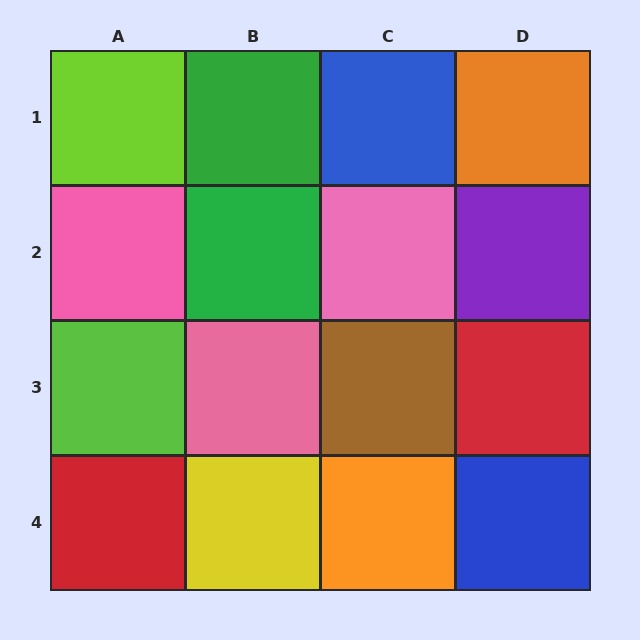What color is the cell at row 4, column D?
Blue.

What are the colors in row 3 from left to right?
Lime, pink, brown, red.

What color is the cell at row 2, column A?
Pink.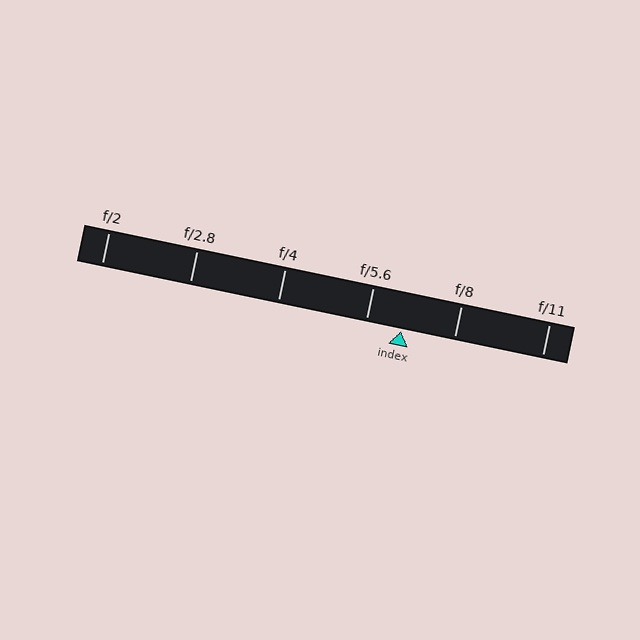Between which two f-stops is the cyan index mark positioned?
The index mark is between f/5.6 and f/8.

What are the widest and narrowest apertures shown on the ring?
The widest aperture shown is f/2 and the narrowest is f/11.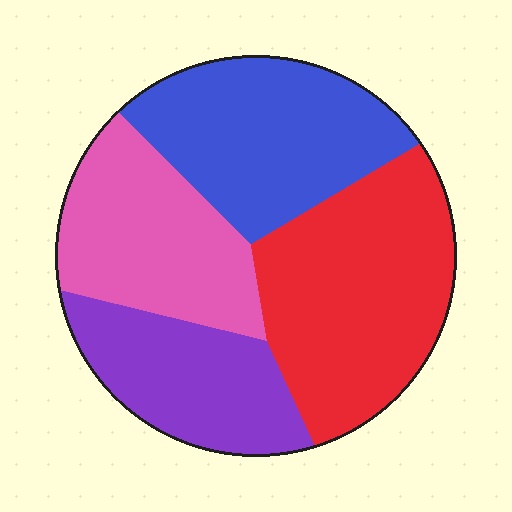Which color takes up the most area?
Red, at roughly 30%.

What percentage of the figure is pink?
Pink takes up less than a quarter of the figure.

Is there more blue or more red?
Red.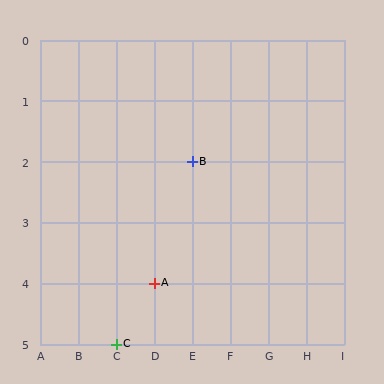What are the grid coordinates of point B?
Point B is at grid coordinates (E, 2).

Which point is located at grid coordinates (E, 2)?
Point B is at (E, 2).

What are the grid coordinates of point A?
Point A is at grid coordinates (D, 4).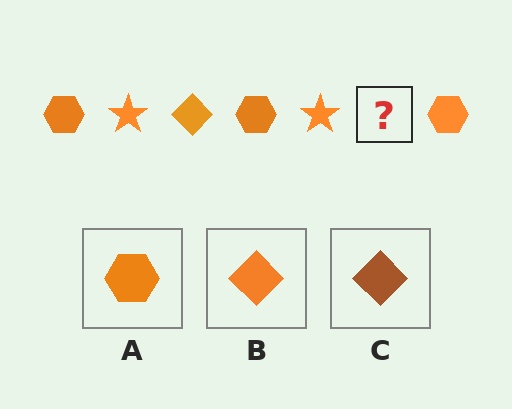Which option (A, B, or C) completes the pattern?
B.